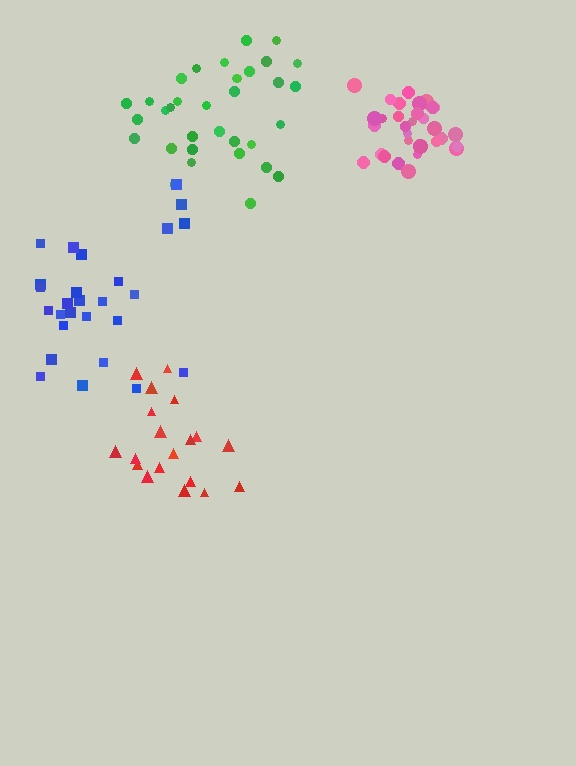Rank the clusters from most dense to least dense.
pink, green, red, blue.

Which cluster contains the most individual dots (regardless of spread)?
Green (35).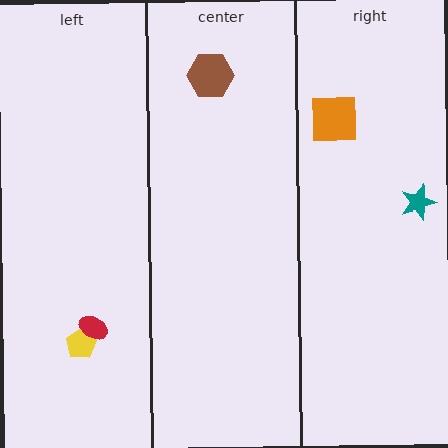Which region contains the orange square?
The right region.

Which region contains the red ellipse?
The left region.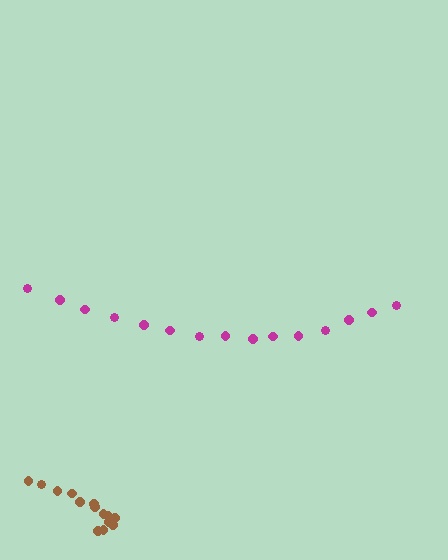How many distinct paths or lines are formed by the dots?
There are 2 distinct paths.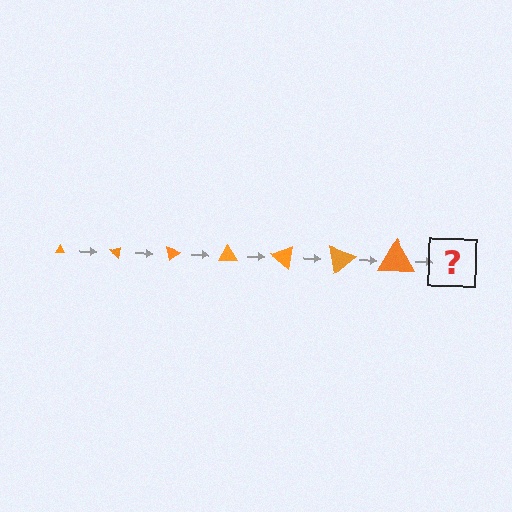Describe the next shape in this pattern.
It should be a triangle, larger than the previous one and rotated 280 degrees from the start.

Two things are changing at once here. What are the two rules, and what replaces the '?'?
The two rules are that the triangle grows larger each step and it rotates 40 degrees each step. The '?' should be a triangle, larger than the previous one and rotated 280 degrees from the start.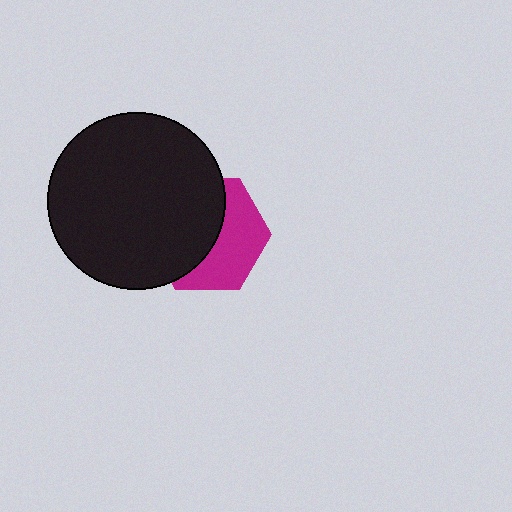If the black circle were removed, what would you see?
You would see the complete magenta hexagon.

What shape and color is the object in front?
The object in front is a black circle.